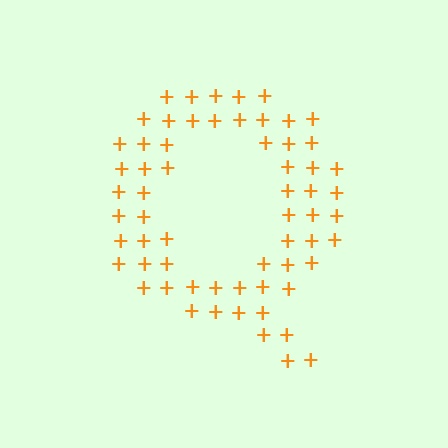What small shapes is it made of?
It is made of small plus signs.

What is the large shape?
The large shape is the letter Q.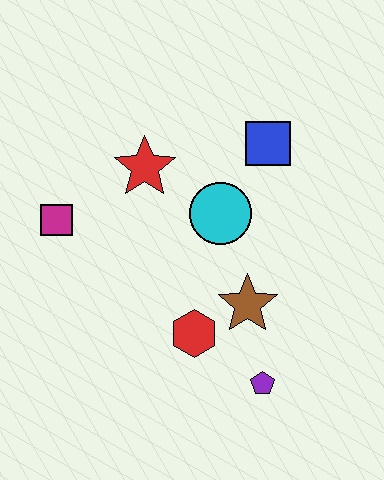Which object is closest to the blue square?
The cyan circle is closest to the blue square.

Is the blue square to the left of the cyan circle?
No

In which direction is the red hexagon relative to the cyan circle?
The red hexagon is below the cyan circle.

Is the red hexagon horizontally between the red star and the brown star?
Yes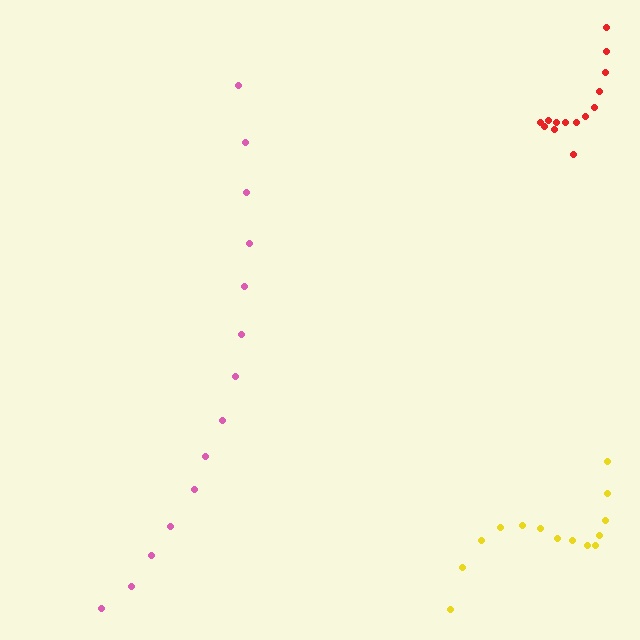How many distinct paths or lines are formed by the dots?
There are 3 distinct paths.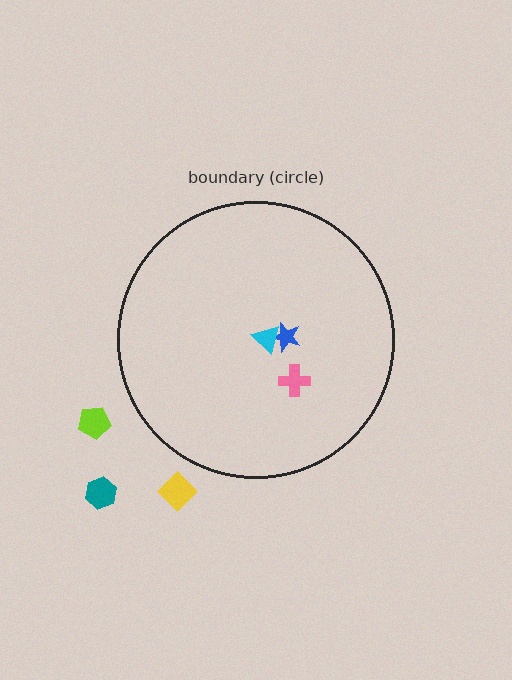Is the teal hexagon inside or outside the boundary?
Outside.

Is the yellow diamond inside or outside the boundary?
Outside.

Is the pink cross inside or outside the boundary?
Inside.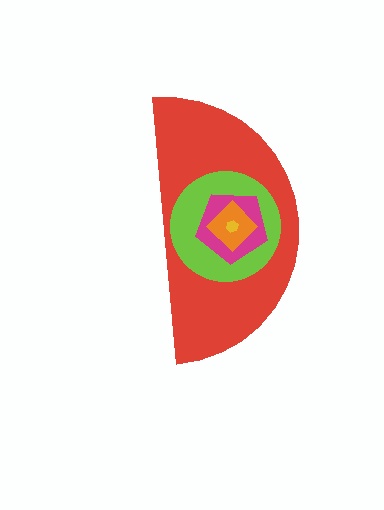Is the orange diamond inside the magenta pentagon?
Yes.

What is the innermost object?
The yellow hexagon.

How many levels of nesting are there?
5.